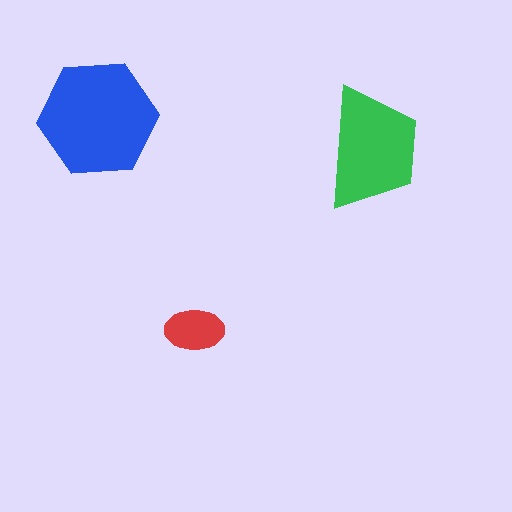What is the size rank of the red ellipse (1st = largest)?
3rd.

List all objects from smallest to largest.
The red ellipse, the green trapezoid, the blue hexagon.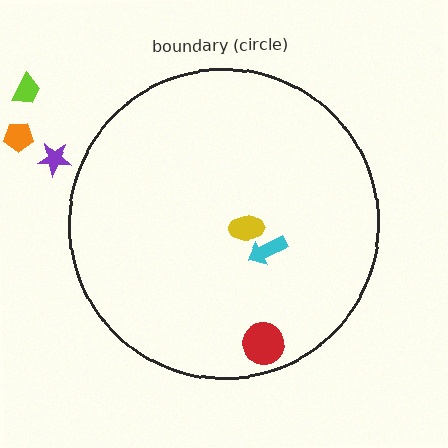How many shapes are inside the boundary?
3 inside, 3 outside.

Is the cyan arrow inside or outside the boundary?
Inside.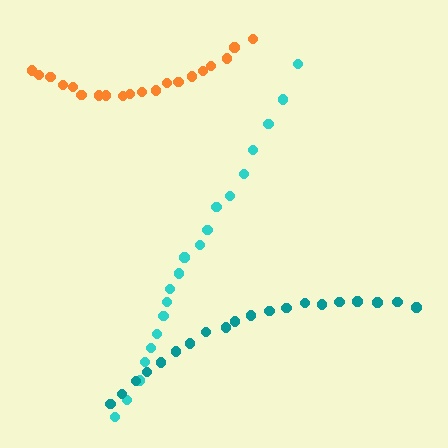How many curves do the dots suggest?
There are 3 distinct paths.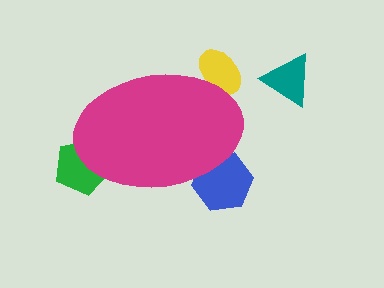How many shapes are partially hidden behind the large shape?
3 shapes are partially hidden.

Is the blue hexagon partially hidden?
Yes, the blue hexagon is partially hidden behind the magenta ellipse.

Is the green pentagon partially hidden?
Yes, the green pentagon is partially hidden behind the magenta ellipse.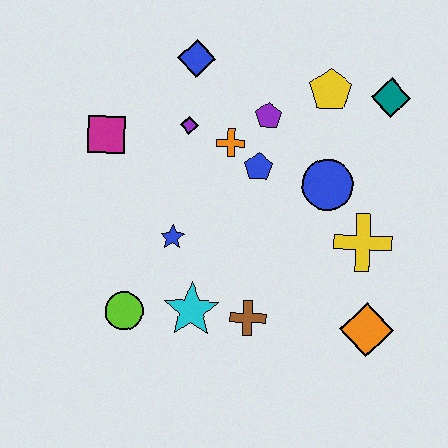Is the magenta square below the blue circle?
No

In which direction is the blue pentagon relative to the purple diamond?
The blue pentagon is to the right of the purple diamond.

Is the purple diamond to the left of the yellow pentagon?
Yes